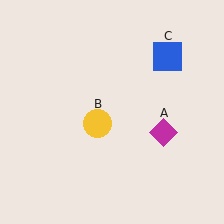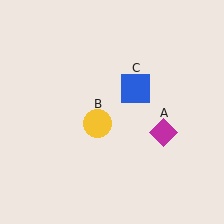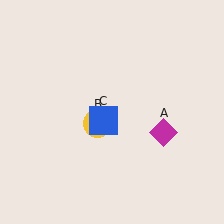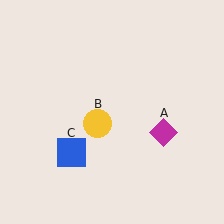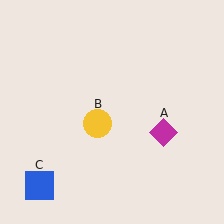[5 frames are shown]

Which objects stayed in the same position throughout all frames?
Magenta diamond (object A) and yellow circle (object B) remained stationary.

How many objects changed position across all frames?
1 object changed position: blue square (object C).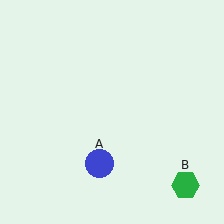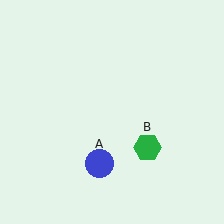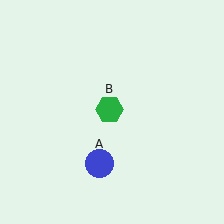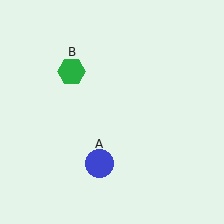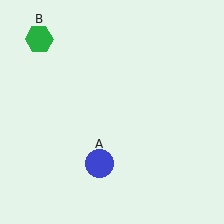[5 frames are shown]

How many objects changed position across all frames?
1 object changed position: green hexagon (object B).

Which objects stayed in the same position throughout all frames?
Blue circle (object A) remained stationary.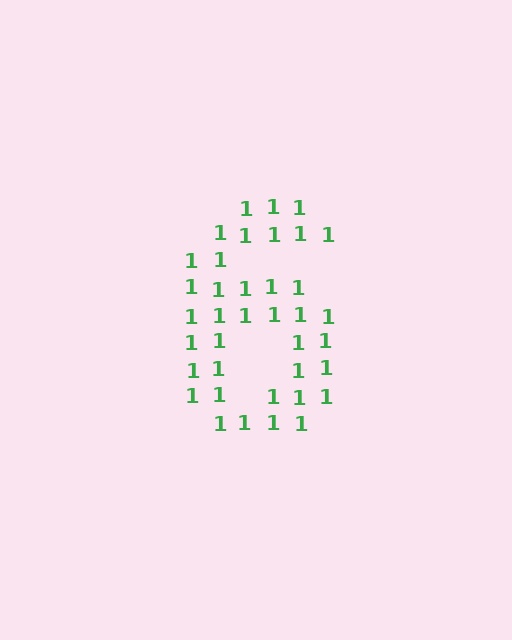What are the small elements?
The small elements are digit 1's.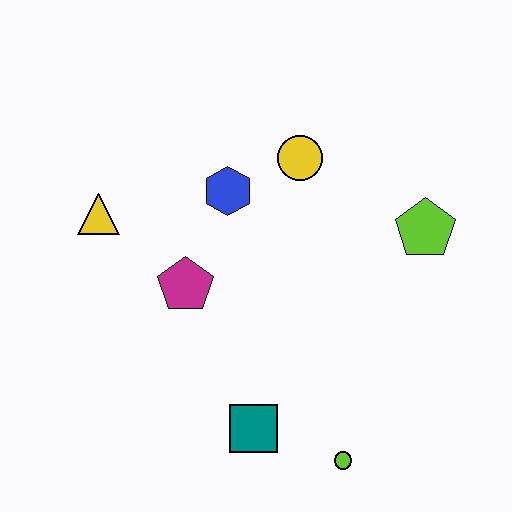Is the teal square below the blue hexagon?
Yes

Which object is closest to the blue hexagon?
The yellow circle is closest to the blue hexagon.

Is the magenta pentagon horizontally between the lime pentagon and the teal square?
No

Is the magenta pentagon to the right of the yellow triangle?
Yes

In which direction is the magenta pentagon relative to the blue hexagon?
The magenta pentagon is below the blue hexagon.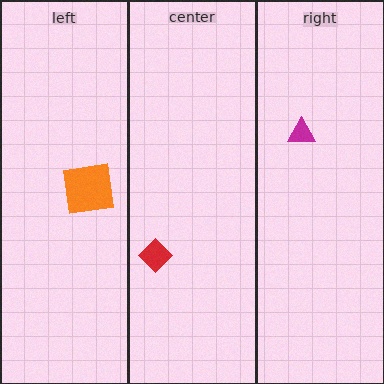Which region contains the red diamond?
The center region.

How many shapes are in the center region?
1.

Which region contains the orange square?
The left region.